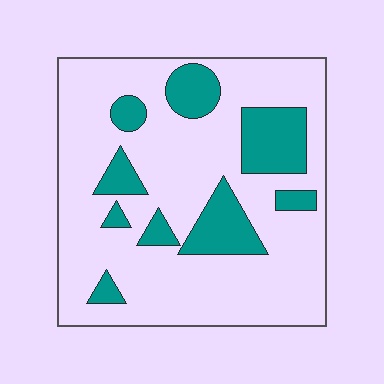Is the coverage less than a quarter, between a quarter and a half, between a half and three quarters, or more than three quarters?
Less than a quarter.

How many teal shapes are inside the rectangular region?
9.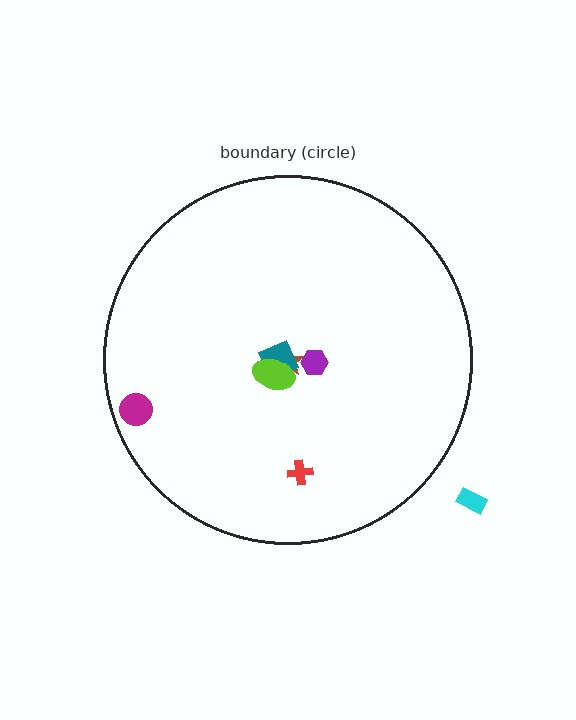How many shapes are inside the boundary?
6 inside, 1 outside.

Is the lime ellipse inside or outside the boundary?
Inside.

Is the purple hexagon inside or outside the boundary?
Inside.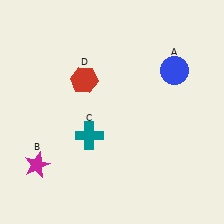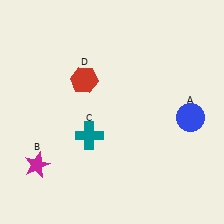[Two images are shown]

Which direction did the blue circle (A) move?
The blue circle (A) moved down.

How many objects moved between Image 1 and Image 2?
1 object moved between the two images.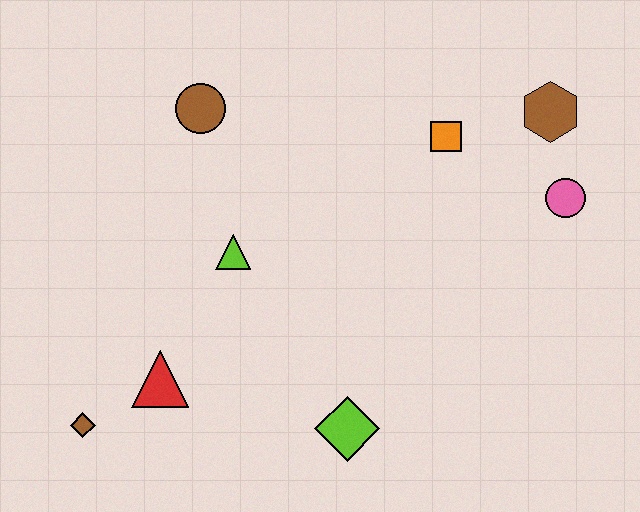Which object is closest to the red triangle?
The brown diamond is closest to the red triangle.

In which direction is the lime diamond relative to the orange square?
The lime diamond is below the orange square.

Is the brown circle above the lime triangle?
Yes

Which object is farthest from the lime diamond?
The brown hexagon is farthest from the lime diamond.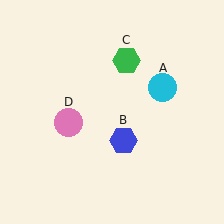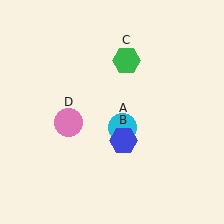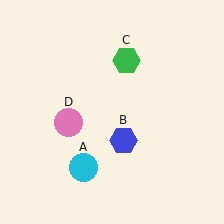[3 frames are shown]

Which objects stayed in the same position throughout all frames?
Blue hexagon (object B) and green hexagon (object C) and pink circle (object D) remained stationary.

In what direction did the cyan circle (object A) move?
The cyan circle (object A) moved down and to the left.